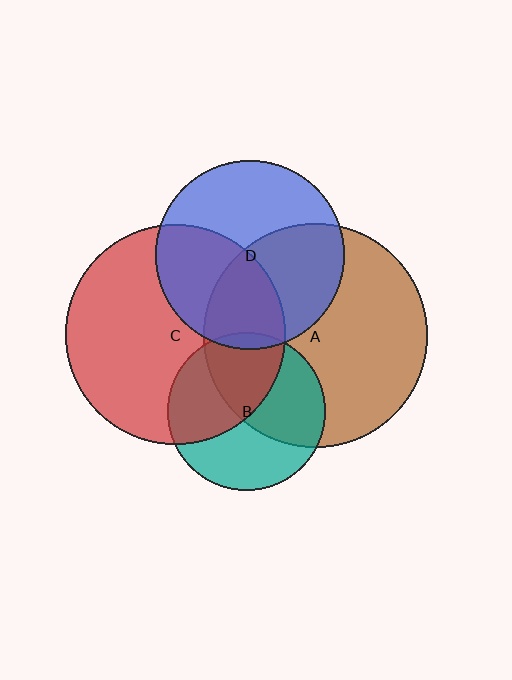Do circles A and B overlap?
Yes.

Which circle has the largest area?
Circle A (brown).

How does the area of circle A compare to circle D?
Approximately 1.4 times.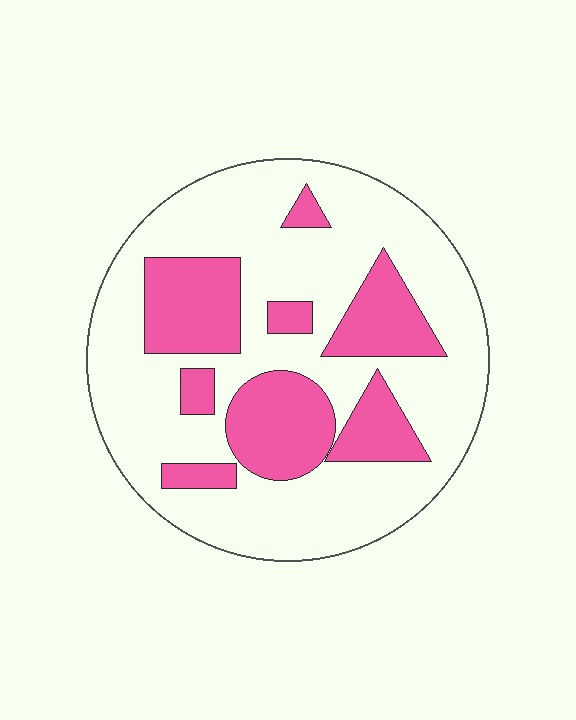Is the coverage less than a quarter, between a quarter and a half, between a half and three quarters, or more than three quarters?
Between a quarter and a half.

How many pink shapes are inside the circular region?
8.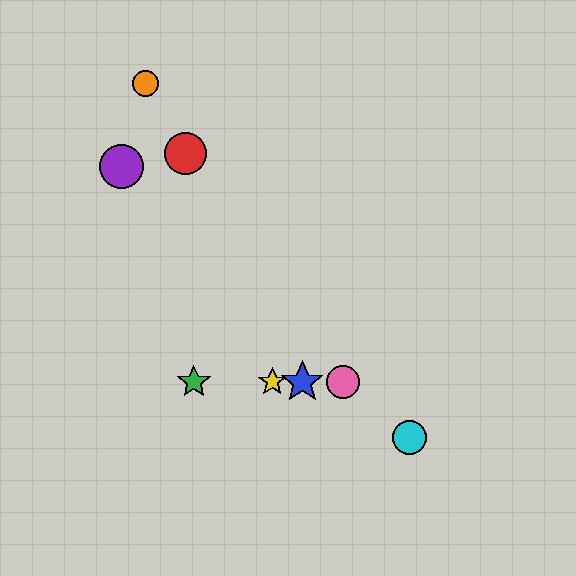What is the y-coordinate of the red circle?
The red circle is at y≈153.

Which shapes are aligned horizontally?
The blue star, the green star, the yellow star, the pink circle are aligned horizontally.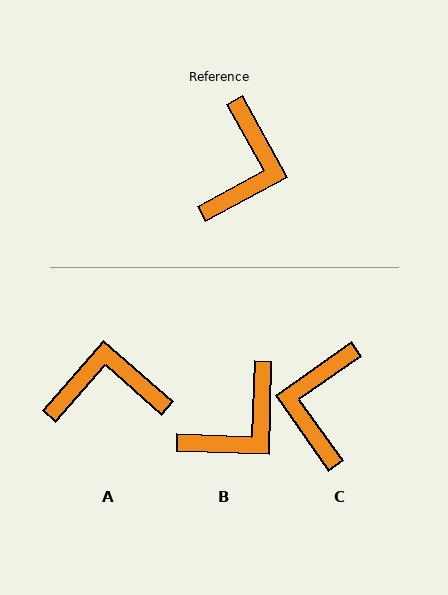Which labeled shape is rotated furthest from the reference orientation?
C, about 174 degrees away.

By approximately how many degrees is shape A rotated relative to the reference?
Approximately 110 degrees counter-clockwise.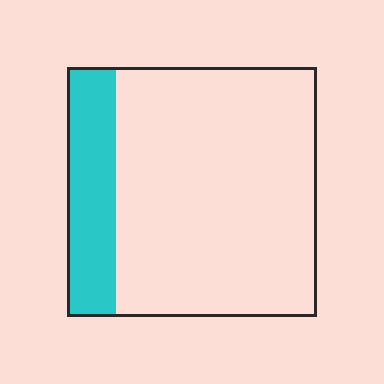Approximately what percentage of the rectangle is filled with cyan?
Approximately 20%.